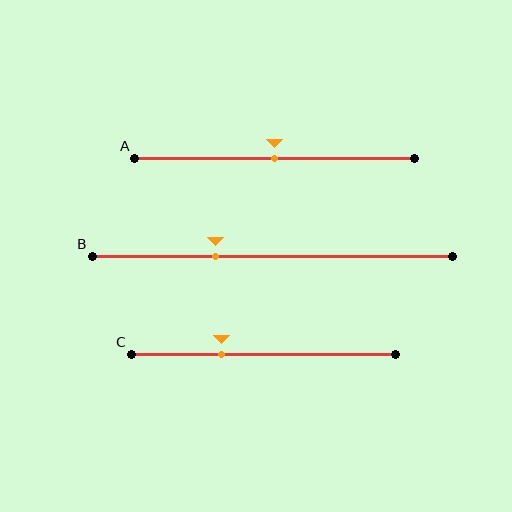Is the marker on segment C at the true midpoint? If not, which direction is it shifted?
No, the marker on segment C is shifted to the left by about 16% of the segment length.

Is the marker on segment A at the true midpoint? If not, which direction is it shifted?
Yes, the marker on segment A is at the true midpoint.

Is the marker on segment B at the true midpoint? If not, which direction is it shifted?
No, the marker on segment B is shifted to the left by about 16% of the segment length.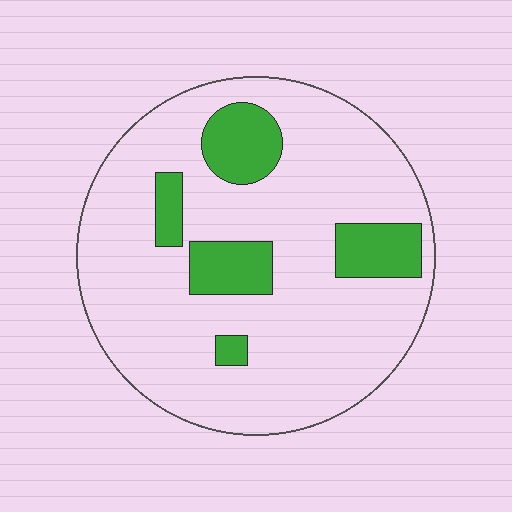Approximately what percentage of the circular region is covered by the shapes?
Approximately 15%.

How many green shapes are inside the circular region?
5.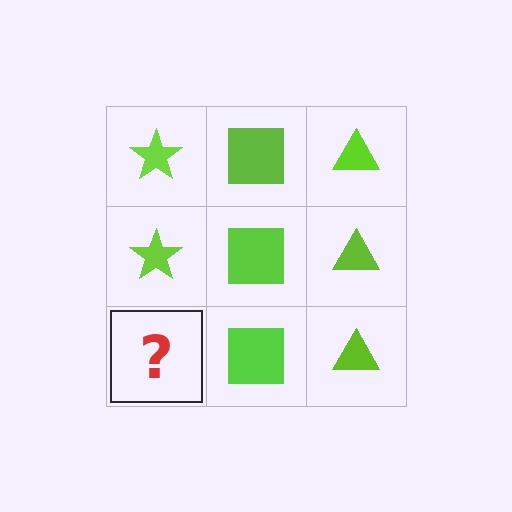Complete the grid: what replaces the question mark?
The question mark should be replaced with a lime star.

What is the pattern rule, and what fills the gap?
The rule is that each column has a consistent shape. The gap should be filled with a lime star.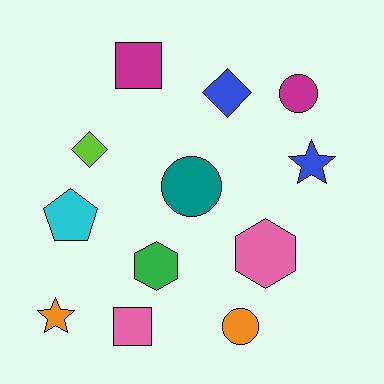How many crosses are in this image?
There are no crosses.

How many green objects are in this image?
There is 1 green object.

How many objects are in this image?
There are 12 objects.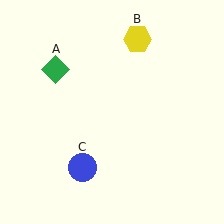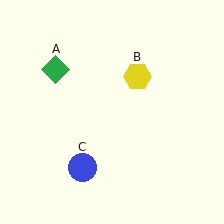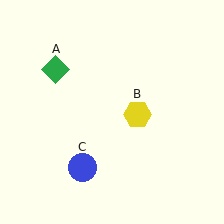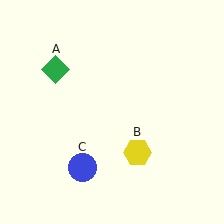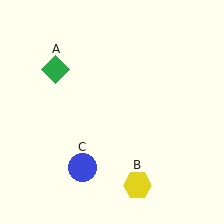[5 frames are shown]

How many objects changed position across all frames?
1 object changed position: yellow hexagon (object B).